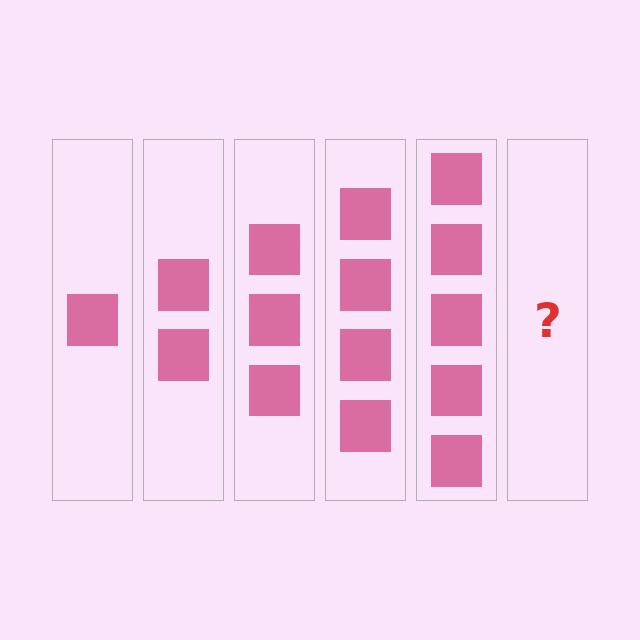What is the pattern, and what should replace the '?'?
The pattern is that each step adds one more square. The '?' should be 6 squares.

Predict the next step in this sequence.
The next step is 6 squares.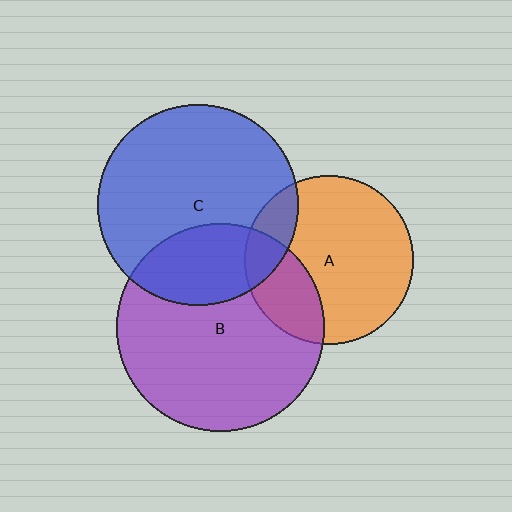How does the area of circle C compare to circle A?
Approximately 1.4 times.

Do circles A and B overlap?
Yes.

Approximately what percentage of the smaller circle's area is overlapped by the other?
Approximately 25%.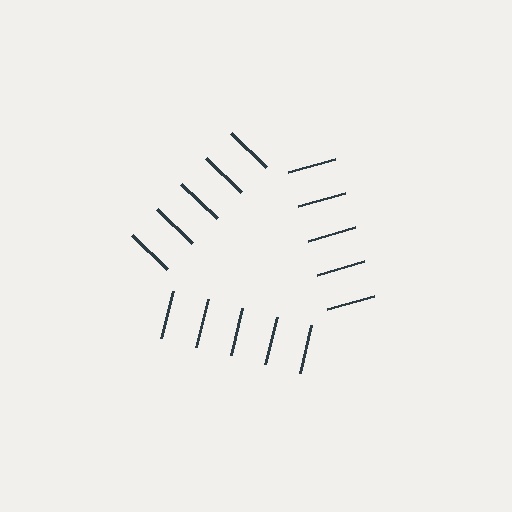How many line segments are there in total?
15 — 5 along each of the 3 edges.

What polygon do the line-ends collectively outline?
An illusory triangle — the line segments terminate on its edges but no continuous stroke is drawn.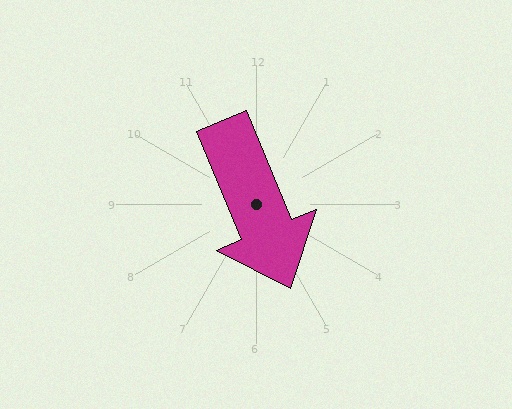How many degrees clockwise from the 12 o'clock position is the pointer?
Approximately 158 degrees.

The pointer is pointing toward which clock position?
Roughly 5 o'clock.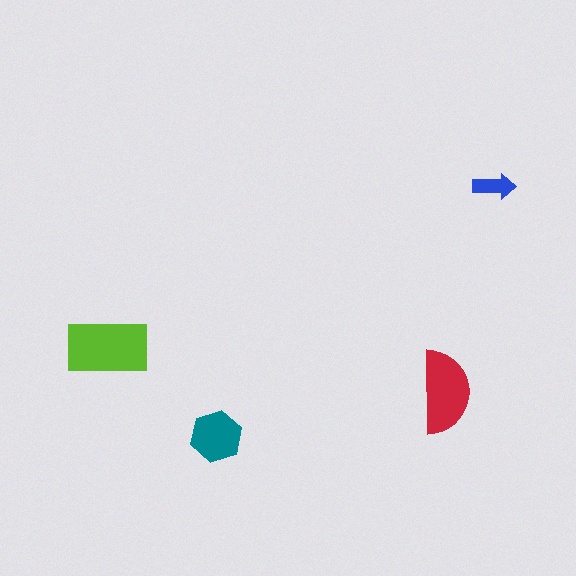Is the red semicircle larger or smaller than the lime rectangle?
Smaller.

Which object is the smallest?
The blue arrow.